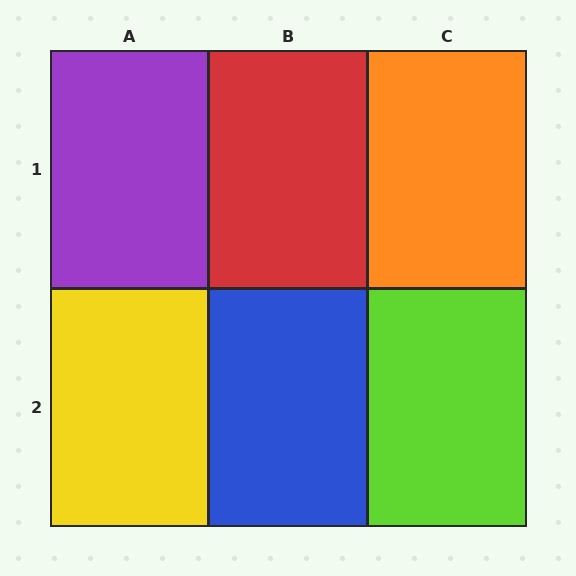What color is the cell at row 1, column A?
Purple.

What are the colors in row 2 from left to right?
Yellow, blue, lime.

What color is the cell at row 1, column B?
Red.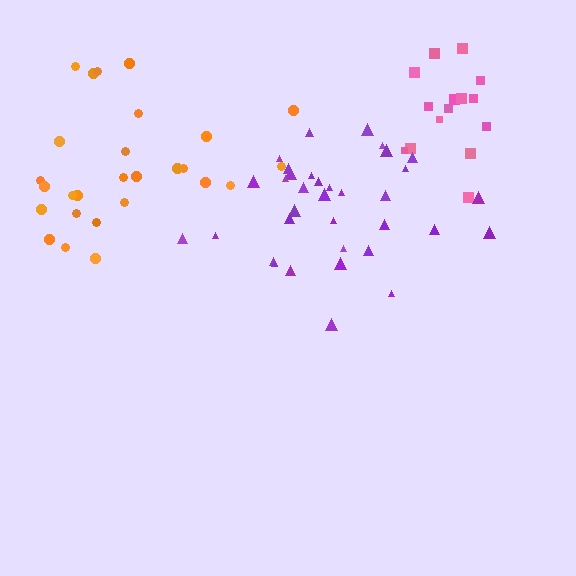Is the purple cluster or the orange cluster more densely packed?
Purple.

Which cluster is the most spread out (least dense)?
Orange.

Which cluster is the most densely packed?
Pink.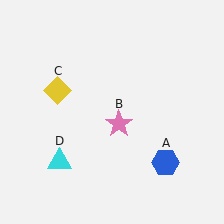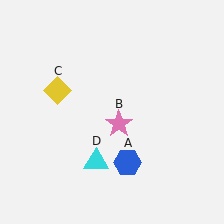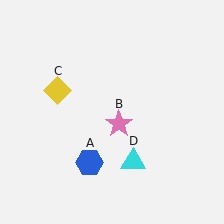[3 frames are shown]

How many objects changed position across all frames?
2 objects changed position: blue hexagon (object A), cyan triangle (object D).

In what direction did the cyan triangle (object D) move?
The cyan triangle (object D) moved right.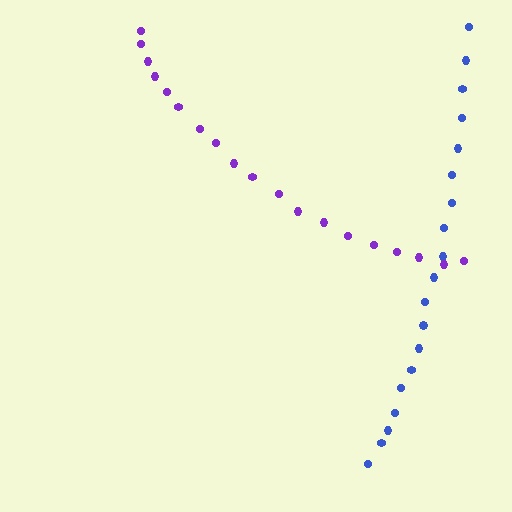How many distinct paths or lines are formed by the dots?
There are 2 distinct paths.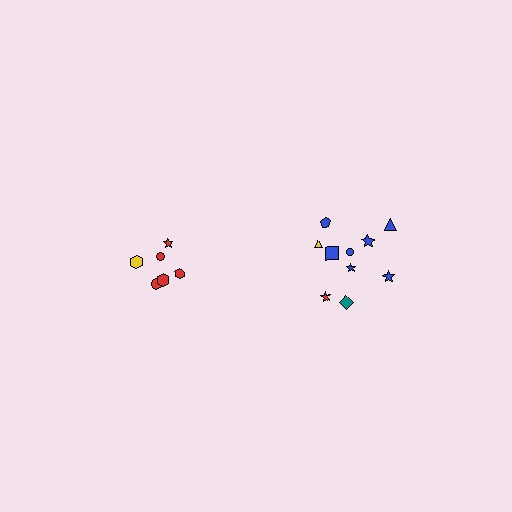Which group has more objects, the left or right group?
The right group.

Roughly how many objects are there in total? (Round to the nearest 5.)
Roughly 15 objects in total.